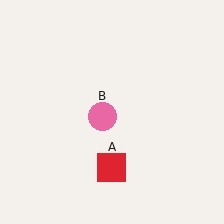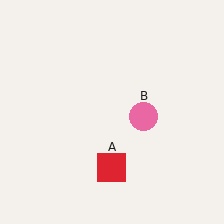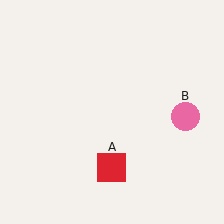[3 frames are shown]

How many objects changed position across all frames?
1 object changed position: pink circle (object B).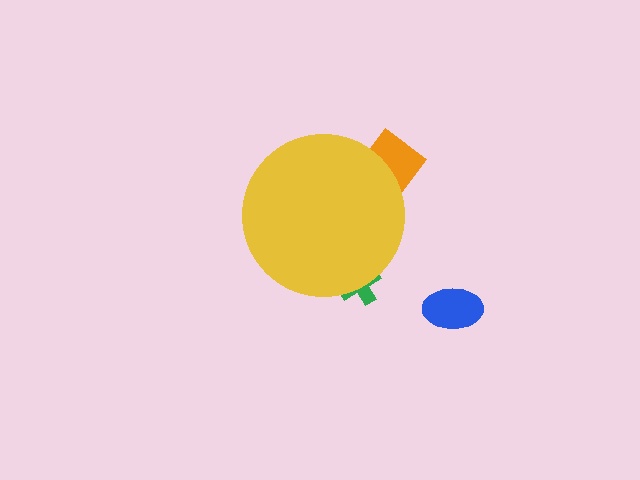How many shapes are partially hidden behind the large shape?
2 shapes are partially hidden.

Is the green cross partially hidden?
Yes, the green cross is partially hidden behind the yellow circle.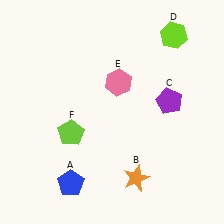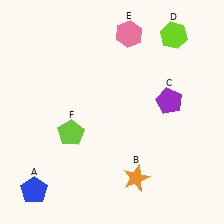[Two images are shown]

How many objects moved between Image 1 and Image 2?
2 objects moved between the two images.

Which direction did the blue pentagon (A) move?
The blue pentagon (A) moved left.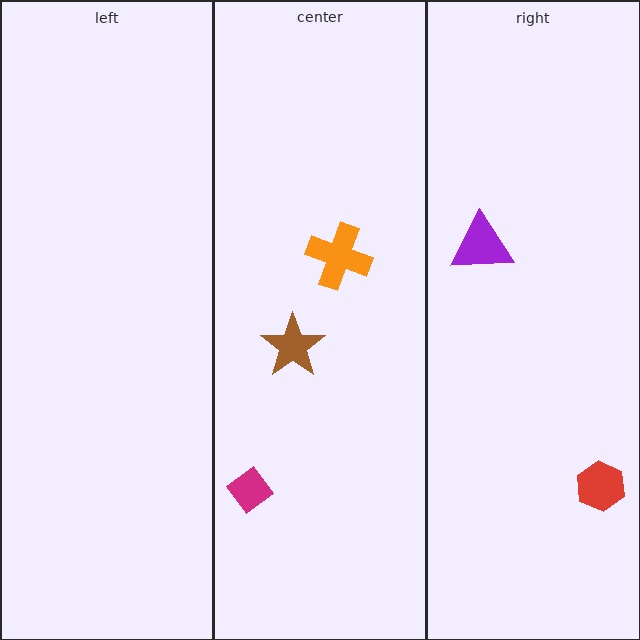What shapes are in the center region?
The orange cross, the magenta diamond, the brown star.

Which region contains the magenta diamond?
The center region.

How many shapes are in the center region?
3.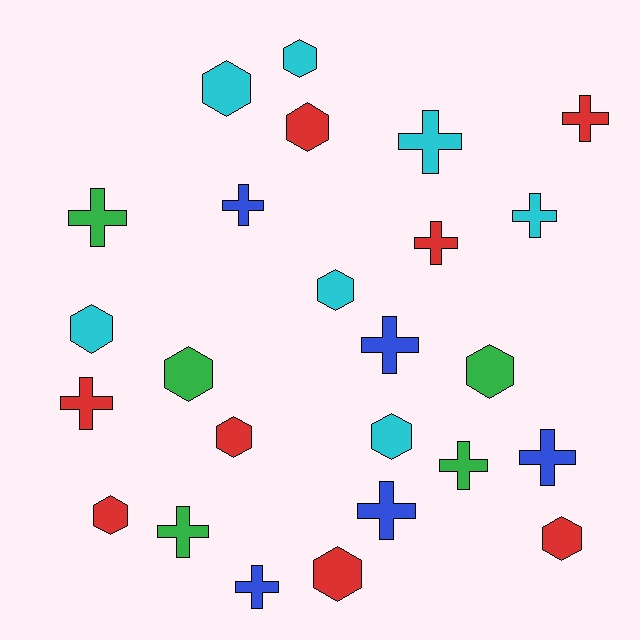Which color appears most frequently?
Red, with 8 objects.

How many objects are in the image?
There are 25 objects.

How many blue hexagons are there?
There are no blue hexagons.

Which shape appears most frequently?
Cross, with 13 objects.